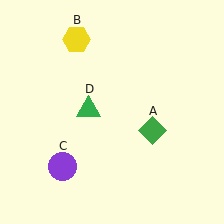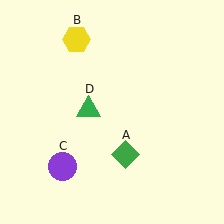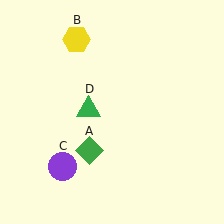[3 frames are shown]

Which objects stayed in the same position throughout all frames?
Yellow hexagon (object B) and purple circle (object C) and green triangle (object D) remained stationary.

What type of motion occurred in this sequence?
The green diamond (object A) rotated clockwise around the center of the scene.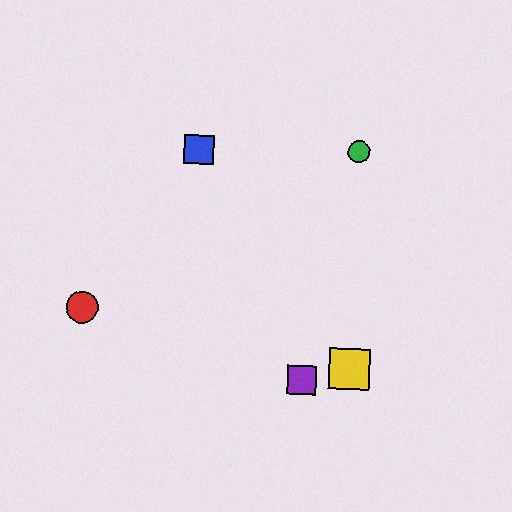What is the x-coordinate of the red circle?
The red circle is at x≈82.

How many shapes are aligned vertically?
2 shapes (the green circle, the yellow square) are aligned vertically.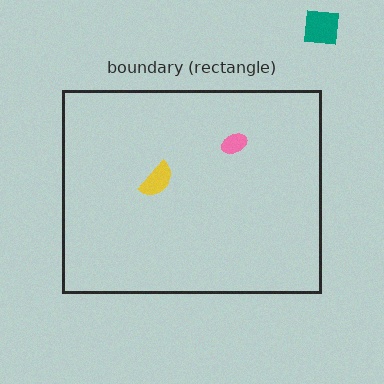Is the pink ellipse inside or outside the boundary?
Inside.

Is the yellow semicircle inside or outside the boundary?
Inside.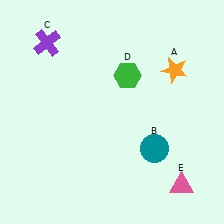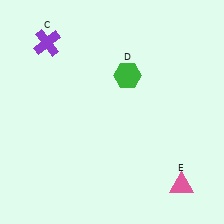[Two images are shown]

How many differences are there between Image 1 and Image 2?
There are 2 differences between the two images.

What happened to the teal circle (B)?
The teal circle (B) was removed in Image 2. It was in the bottom-right area of Image 1.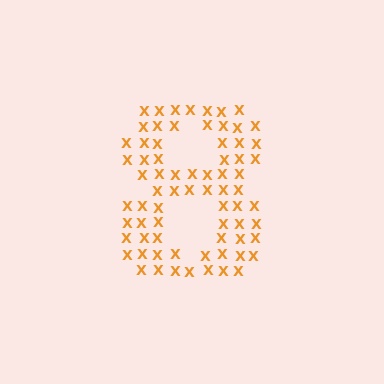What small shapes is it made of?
It is made of small letter X's.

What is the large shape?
The large shape is the digit 8.